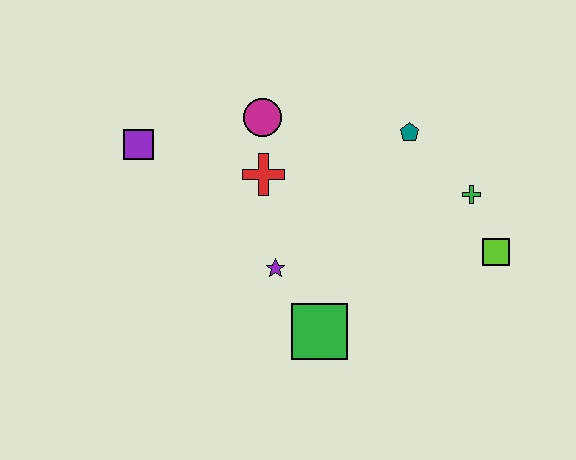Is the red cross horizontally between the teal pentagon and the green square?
No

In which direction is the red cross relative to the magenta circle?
The red cross is below the magenta circle.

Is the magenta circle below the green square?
No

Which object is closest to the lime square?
The green cross is closest to the lime square.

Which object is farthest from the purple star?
The lime square is farthest from the purple star.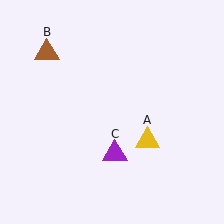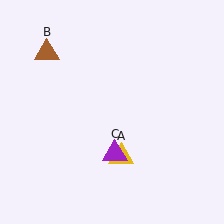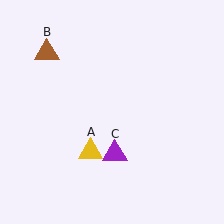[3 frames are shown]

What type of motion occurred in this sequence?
The yellow triangle (object A) rotated clockwise around the center of the scene.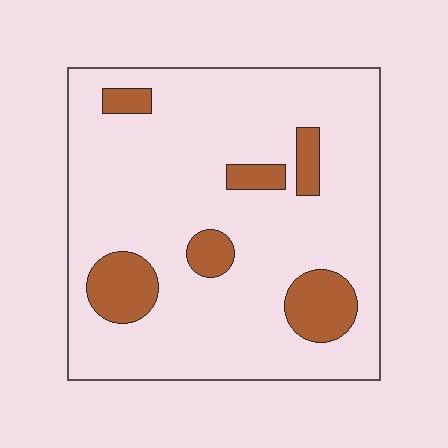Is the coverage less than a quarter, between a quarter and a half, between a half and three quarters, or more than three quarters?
Less than a quarter.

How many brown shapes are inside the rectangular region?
6.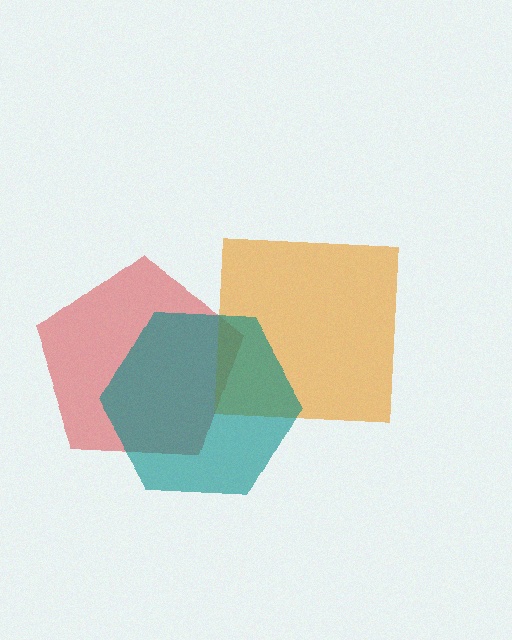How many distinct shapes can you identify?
There are 3 distinct shapes: a red pentagon, an orange square, a teal hexagon.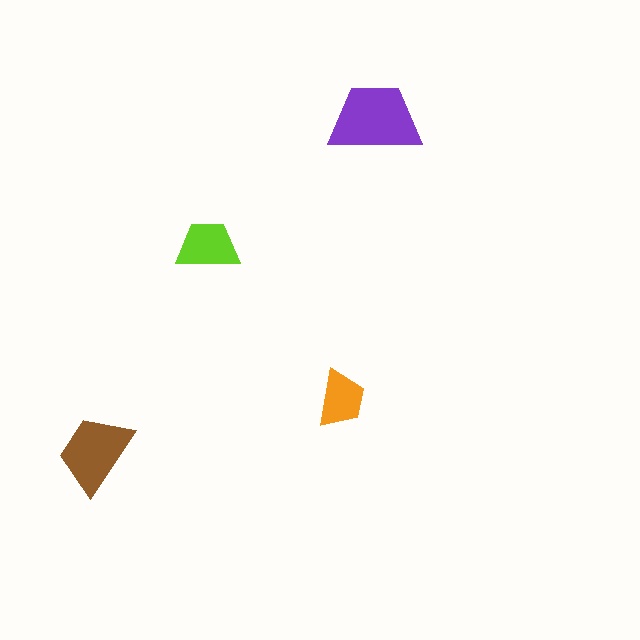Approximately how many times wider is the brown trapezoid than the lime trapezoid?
About 1.5 times wider.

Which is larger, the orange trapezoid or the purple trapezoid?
The purple one.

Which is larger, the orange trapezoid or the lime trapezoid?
The lime one.